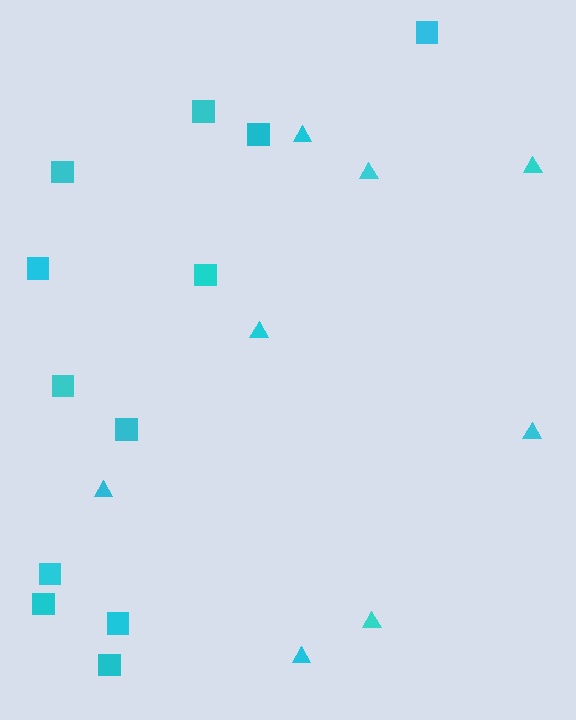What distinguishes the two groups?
There are 2 groups: one group of triangles (8) and one group of squares (12).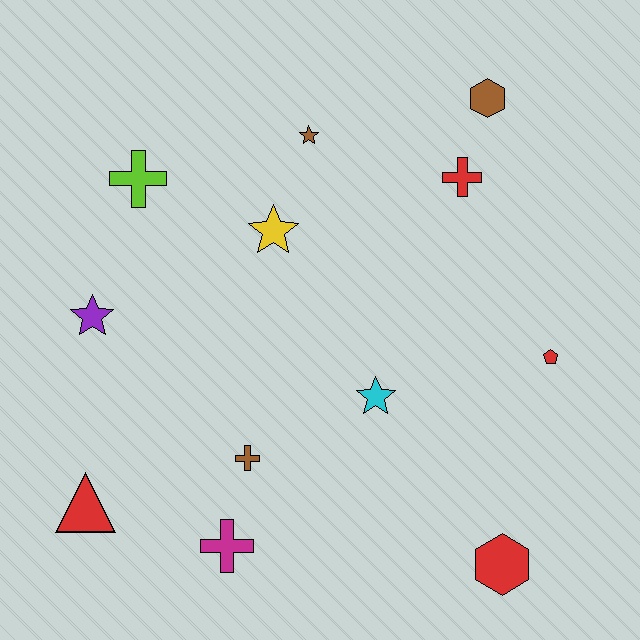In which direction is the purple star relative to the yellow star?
The purple star is to the left of the yellow star.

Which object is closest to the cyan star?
The brown cross is closest to the cyan star.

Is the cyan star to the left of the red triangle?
No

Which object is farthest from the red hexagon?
The lime cross is farthest from the red hexagon.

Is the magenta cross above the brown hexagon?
No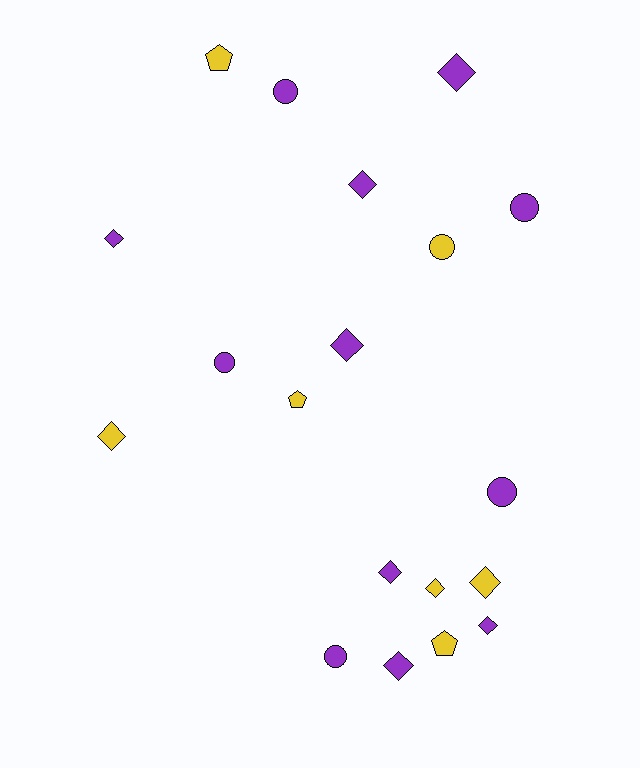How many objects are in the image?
There are 19 objects.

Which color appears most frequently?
Purple, with 12 objects.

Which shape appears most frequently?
Diamond, with 10 objects.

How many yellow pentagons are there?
There are 3 yellow pentagons.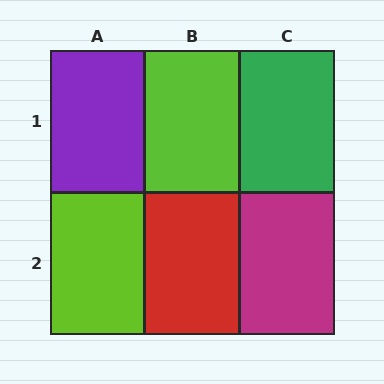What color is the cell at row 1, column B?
Lime.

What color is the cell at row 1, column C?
Green.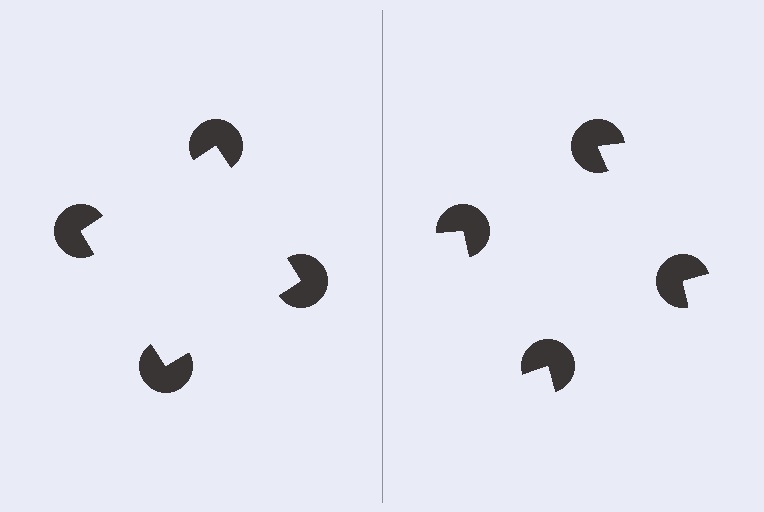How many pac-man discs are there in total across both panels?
8 — 4 on each side.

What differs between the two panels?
The pac-man discs are positioned identically on both sides; only the wedge orientations differ. On the left they align to a square; on the right they are misaligned.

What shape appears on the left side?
An illusory square.